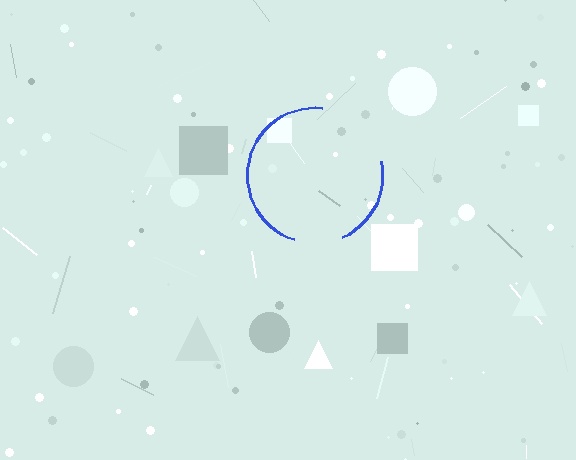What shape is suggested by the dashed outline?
The dashed outline suggests a circle.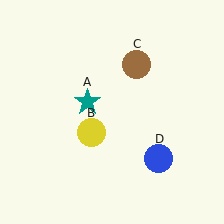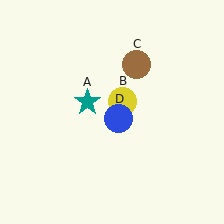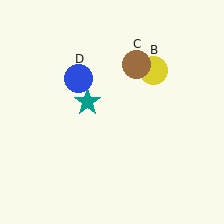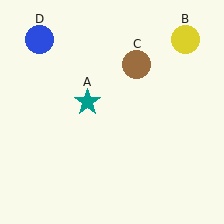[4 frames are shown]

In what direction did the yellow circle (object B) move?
The yellow circle (object B) moved up and to the right.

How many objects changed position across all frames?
2 objects changed position: yellow circle (object B), blue circle (object D).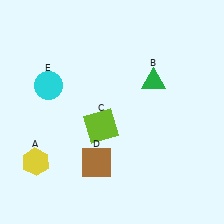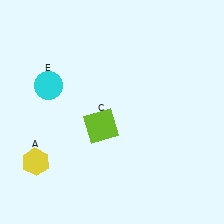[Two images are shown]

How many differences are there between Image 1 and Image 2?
There are 2 differences between the two images.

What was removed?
The brown square (D), the green triangle (B) were removed in Image 2.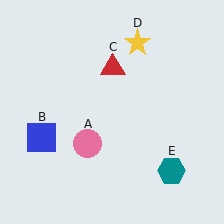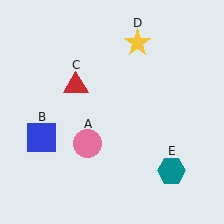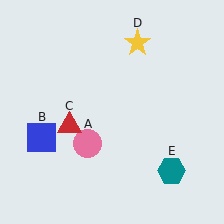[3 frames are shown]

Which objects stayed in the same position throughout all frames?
Pink circle (object A) and blue square (object B) and yellow star (object D) and teal hexagon (object E) remained stationary.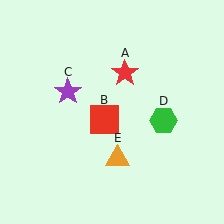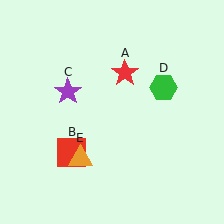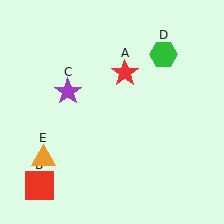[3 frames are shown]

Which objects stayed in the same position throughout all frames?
Red star (object A) and purple star (object C) remained stationary.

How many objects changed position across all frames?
3 objects changed position: red square (object B), green hexagon (object D), orange triangle (object E).